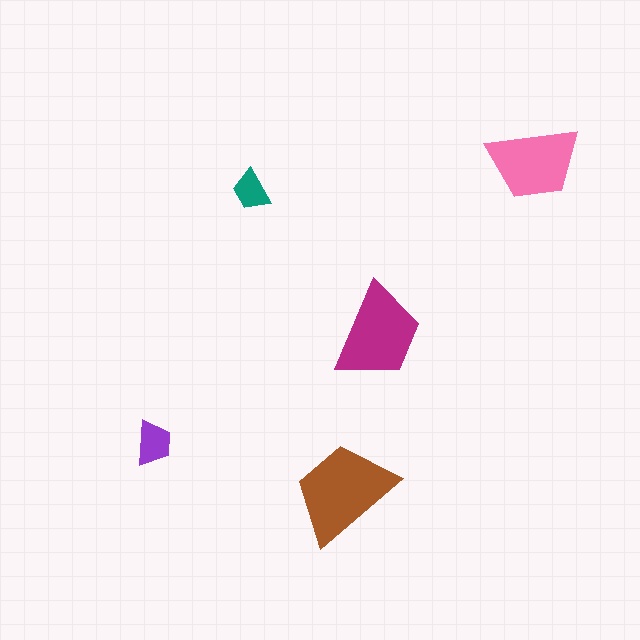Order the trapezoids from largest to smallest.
the brown one, the magenta one, the pink one, the purple one, the teal one.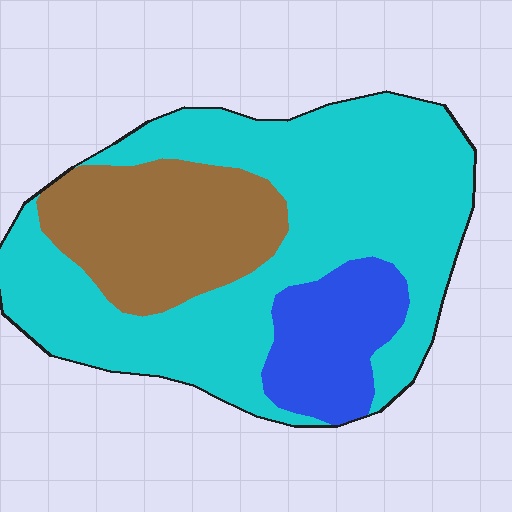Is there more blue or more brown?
Brown.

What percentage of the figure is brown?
Brown takes up about one quarter (1/4) of the figure.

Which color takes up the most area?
Cyan, at roughly 60%.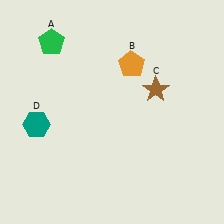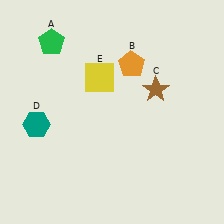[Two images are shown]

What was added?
A yellow square (E) was added in Image 2.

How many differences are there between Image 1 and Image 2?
There is 1 difference between the two images.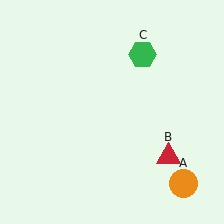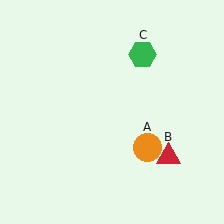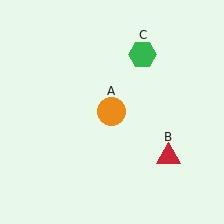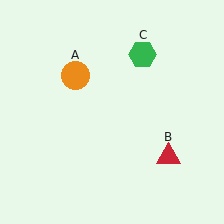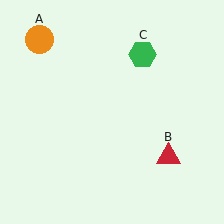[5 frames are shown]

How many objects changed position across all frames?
1 object changed position: orange circle (object A).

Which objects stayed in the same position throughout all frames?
Red triangle (object B) and green hexagon (object C) remained stationary.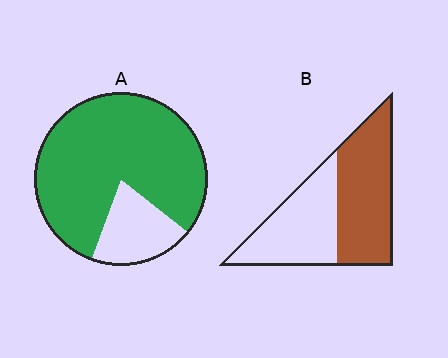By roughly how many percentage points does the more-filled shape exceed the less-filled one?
By roughly 25 percentage points (A over B).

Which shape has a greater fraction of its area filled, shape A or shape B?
Shape A.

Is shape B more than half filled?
Roughly half.